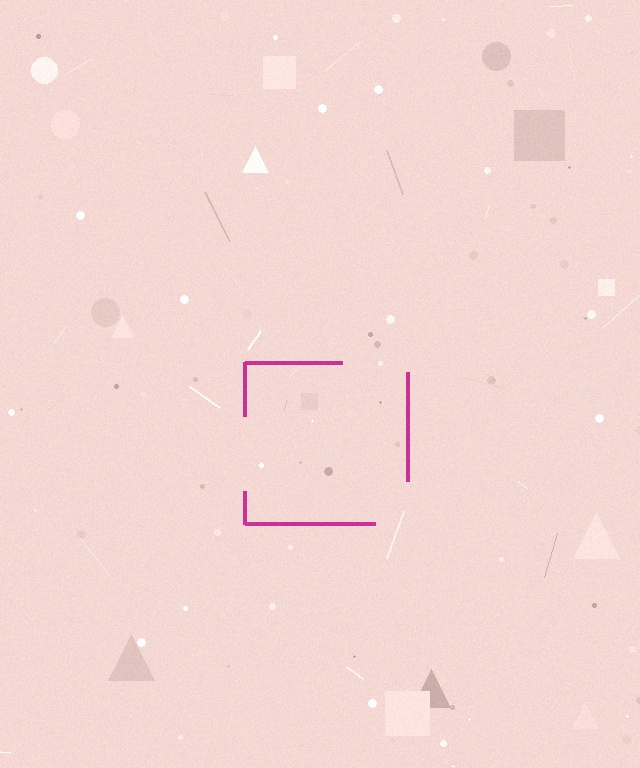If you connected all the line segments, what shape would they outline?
They would outline a square.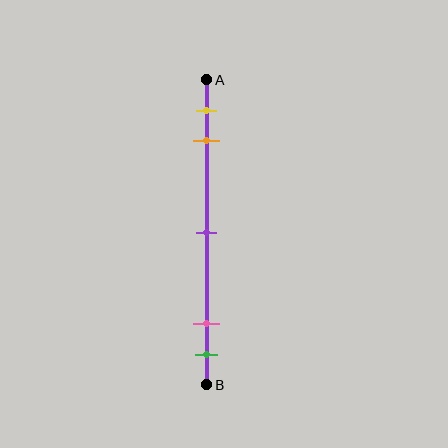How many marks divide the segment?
There are 5 marks dividing the segment.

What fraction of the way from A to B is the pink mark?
The pink mark is approximately 80% (0.8) of the way from A to B.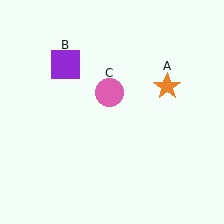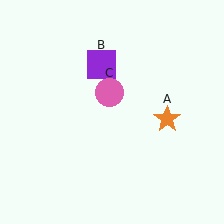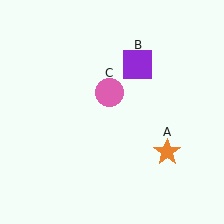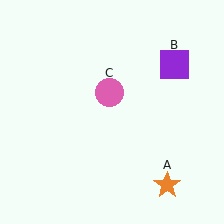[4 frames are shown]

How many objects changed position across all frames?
2 objects changed position: orange star (object A), purple square (object B).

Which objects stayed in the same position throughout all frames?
Pink circle (object C) remained stationary.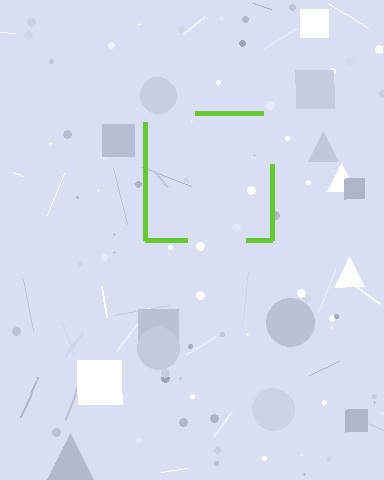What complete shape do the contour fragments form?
The contour fragments form a square.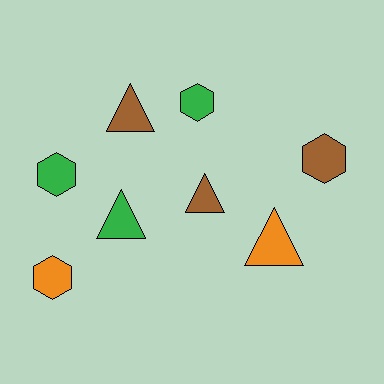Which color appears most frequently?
Green, with 3 objects.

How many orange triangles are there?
There is 1 orange triangle.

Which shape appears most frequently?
Hexagon, with 4 objects.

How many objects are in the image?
There are 8 objects.